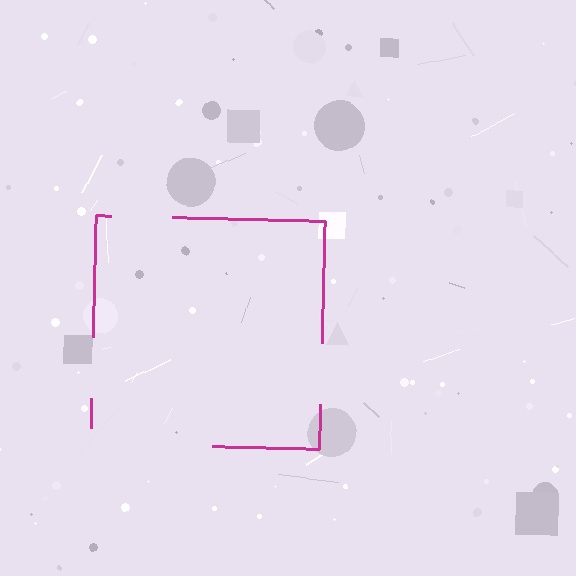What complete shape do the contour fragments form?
The contour fragments form a square.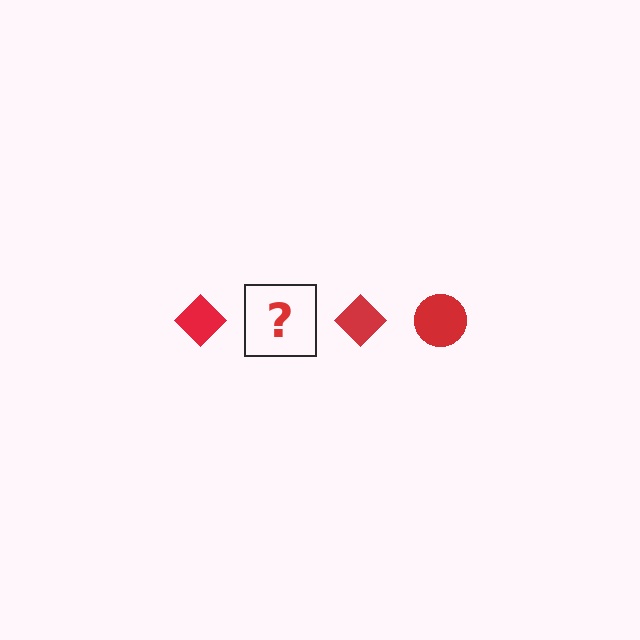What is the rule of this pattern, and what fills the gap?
The rule is that the pattern cycles through diamond, circle shapes in red. The gap should be filled with a red circle.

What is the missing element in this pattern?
The missing element is a red circle.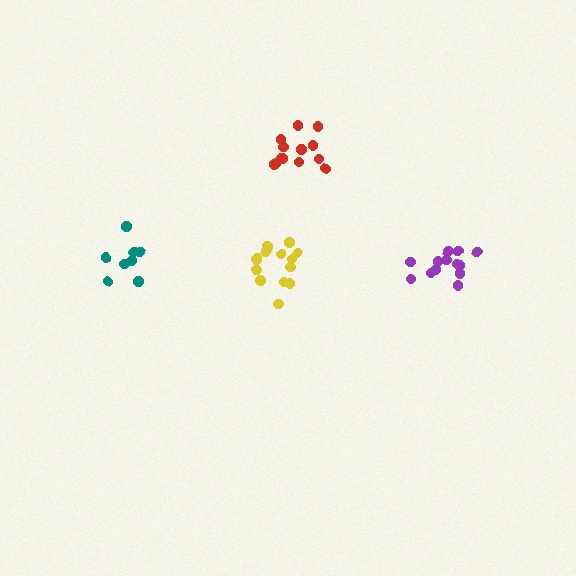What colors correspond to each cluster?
The clusters are colored: red, purple, teal, yellow.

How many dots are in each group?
Group 1: 13 dots, Group 2: 13 dots, Group 3: 8 dots, Group 4: 14 dots (48 total).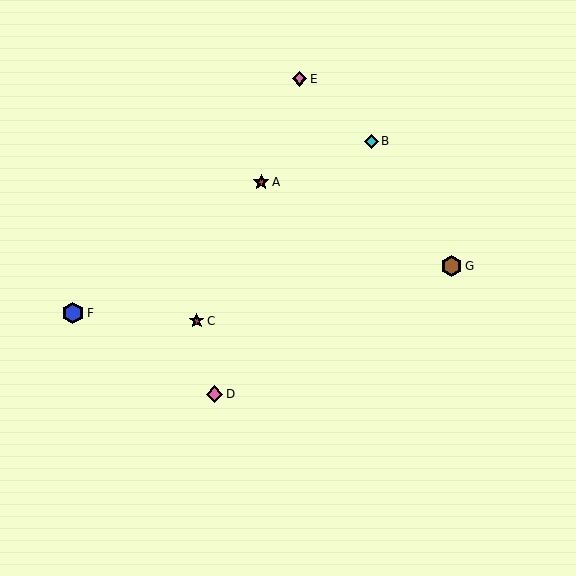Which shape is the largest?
The blue hexagon (labeled F) is the largest.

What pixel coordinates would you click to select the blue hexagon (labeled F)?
Click at (73, 313) to select the blue hexagon F.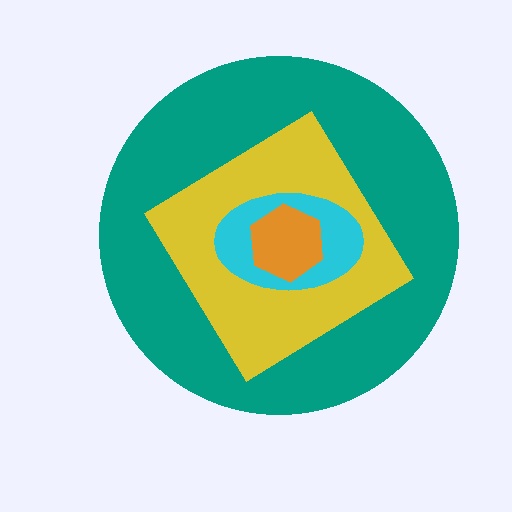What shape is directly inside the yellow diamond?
The cyan ellipse.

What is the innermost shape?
The orange hexagon.